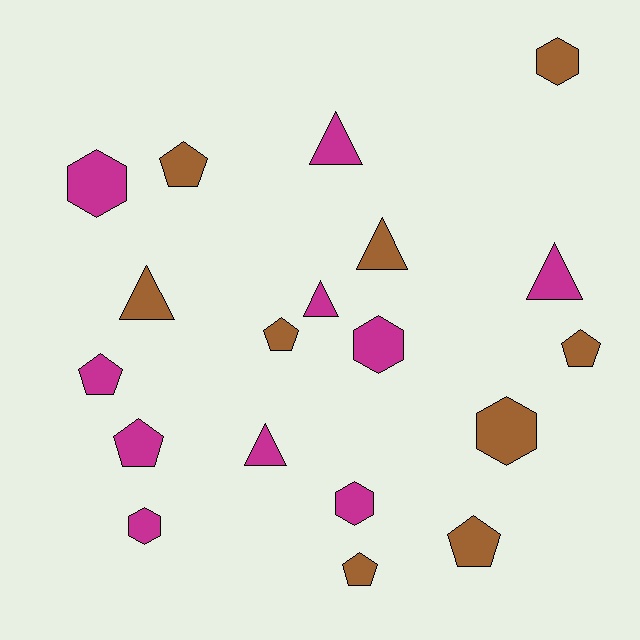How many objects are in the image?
There are 19 objects.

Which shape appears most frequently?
Pentagon, with 7 objects.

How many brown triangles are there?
There are 2 brown triangles.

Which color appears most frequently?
Magenta, with 10 objects.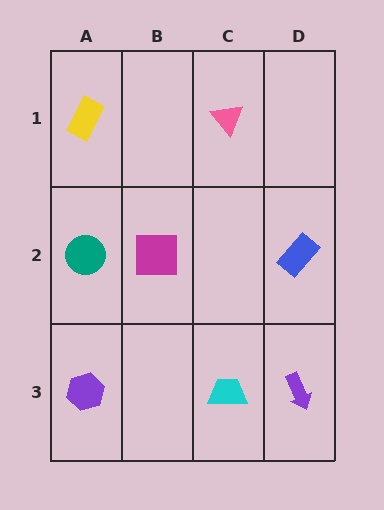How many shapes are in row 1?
2 shapes.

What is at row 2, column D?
A blue rectangle.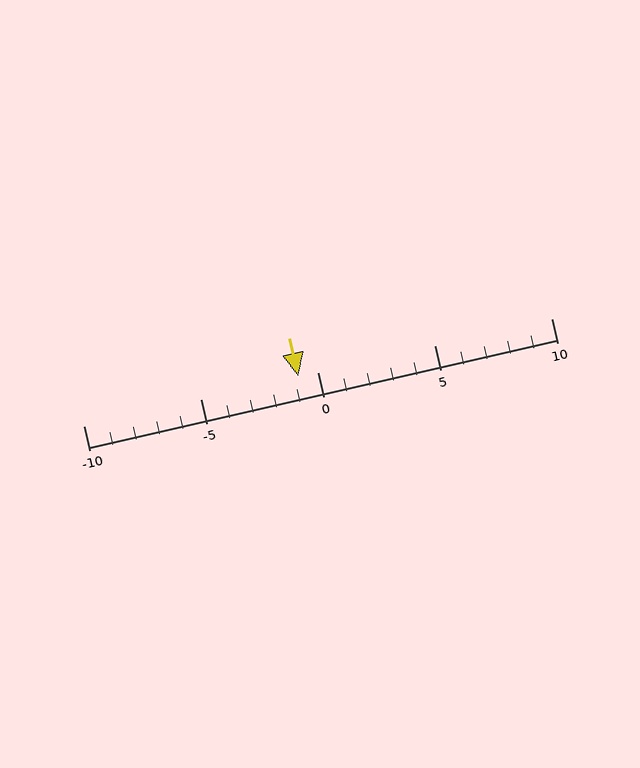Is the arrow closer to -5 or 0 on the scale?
The arrow is closer to 0.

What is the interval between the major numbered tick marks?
The major tick marks are spaced 5 units apart.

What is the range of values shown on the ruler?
The ruler shows values from -10 to 10.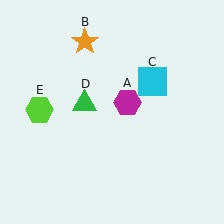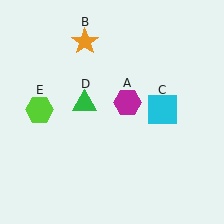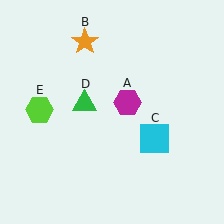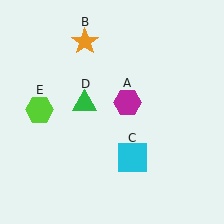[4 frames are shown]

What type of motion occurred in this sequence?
The cyan square (object C) rotated clockwise around the center of the scene.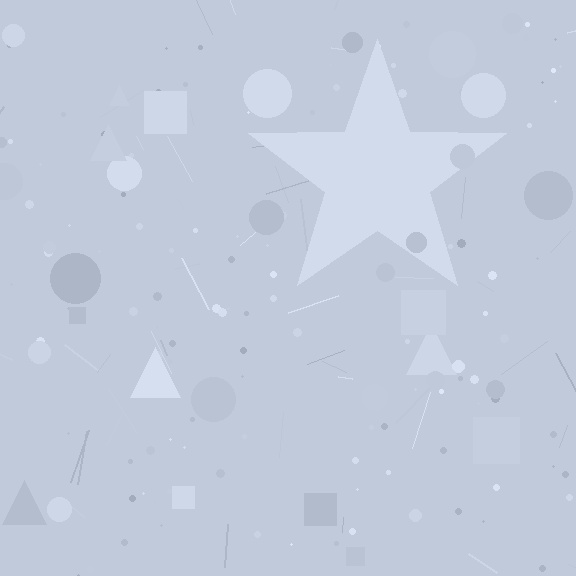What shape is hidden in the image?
A star is hidden in the image.